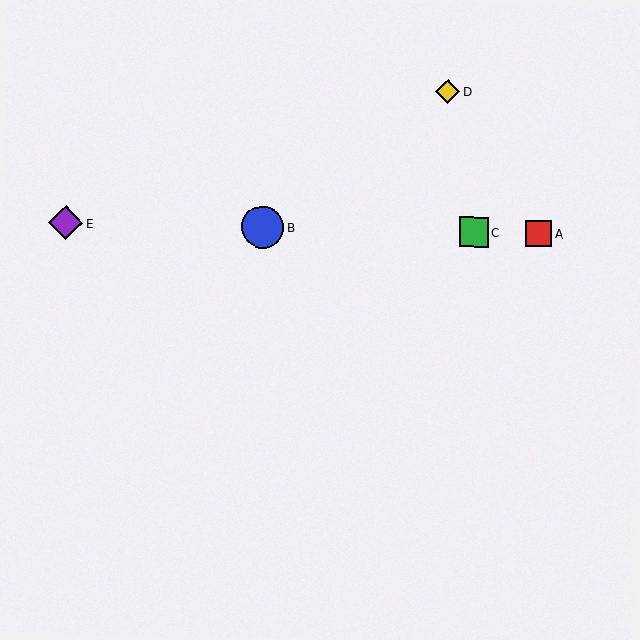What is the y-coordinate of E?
Object E is at y≈223.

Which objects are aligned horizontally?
Objects A, B, C, E are aligned horizontally.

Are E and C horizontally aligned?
Yes, both are at y≈223.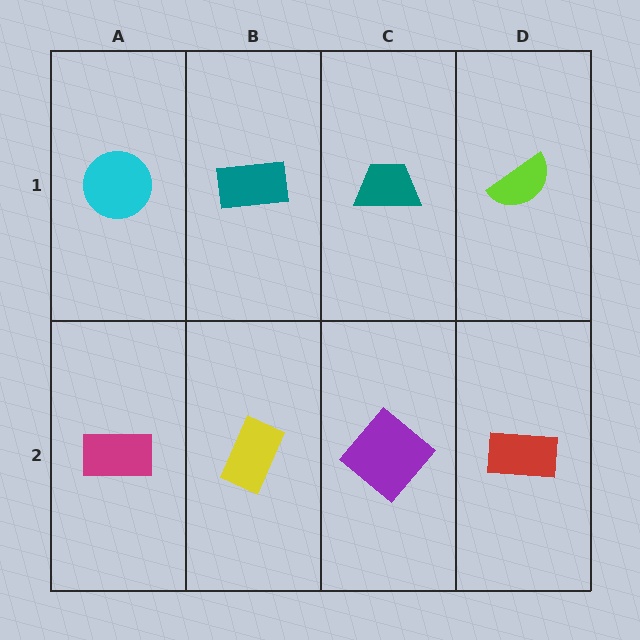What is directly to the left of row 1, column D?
A teal trapezoid.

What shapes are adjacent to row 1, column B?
A yellow rectangle (row 2, column B), a cyan circle (row 1, column A), a teal trapezoid (row 1, column C).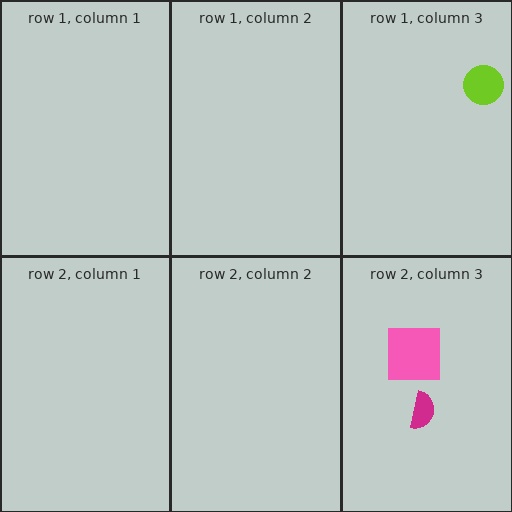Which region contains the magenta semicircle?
The row 2, column 3 region.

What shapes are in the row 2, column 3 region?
The pink square, the magenta semicircle.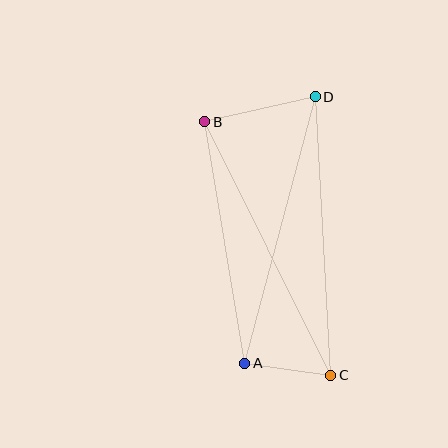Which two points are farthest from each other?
Points B and C are farthest from each other.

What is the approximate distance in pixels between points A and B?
The distance between A and B is approximately 244 pixels.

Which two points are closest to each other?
Points A and C are closest to each other.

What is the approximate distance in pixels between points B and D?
The distance between B and D is approximately 113 pixels.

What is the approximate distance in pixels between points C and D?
The distance between C and D is approximately 279 pixels.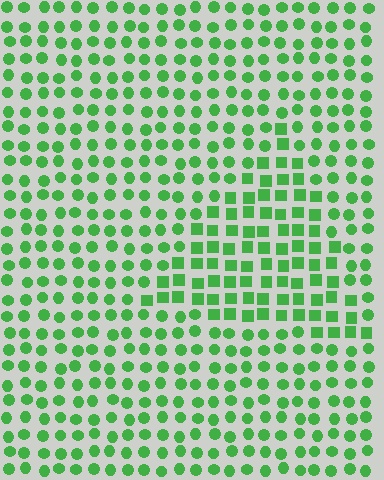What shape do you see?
I see a triangle.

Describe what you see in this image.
The image is filled with small green elements arranged in a uniform grid. A triangle-shaped region contains squares, while the surrounding area contains circles. The boundary is defined purely by the change in element shape.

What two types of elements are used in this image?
The image uses squares inside the triangle region and circles outside it.